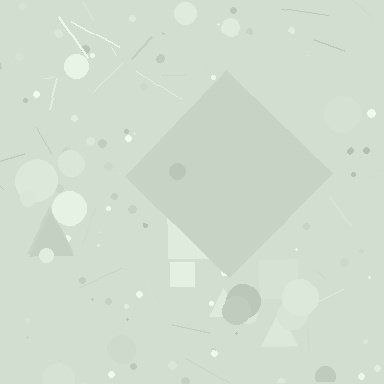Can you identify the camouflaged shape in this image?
The camouflaged shape is a diamond.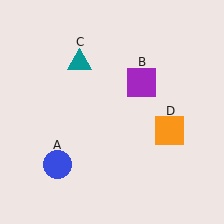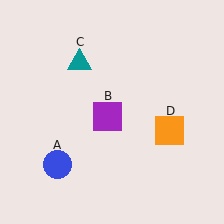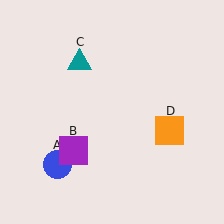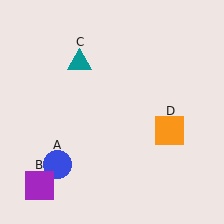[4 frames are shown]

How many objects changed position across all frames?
1 object changed position: purple square (object B).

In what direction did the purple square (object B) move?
The purple square (object B) moved down and to the left.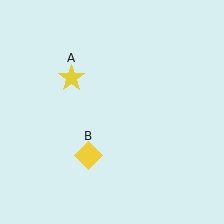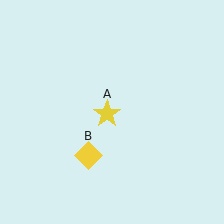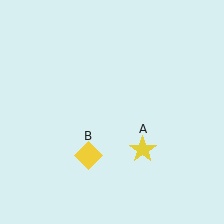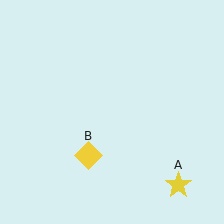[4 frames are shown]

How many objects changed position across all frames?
1 object changed position: yellow star (object A).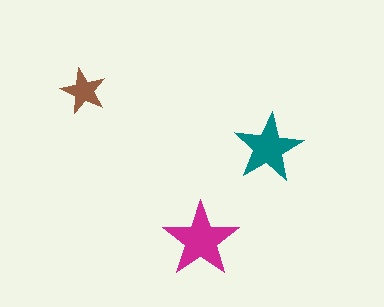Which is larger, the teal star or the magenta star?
The magenta one.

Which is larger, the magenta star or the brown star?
The magenta one.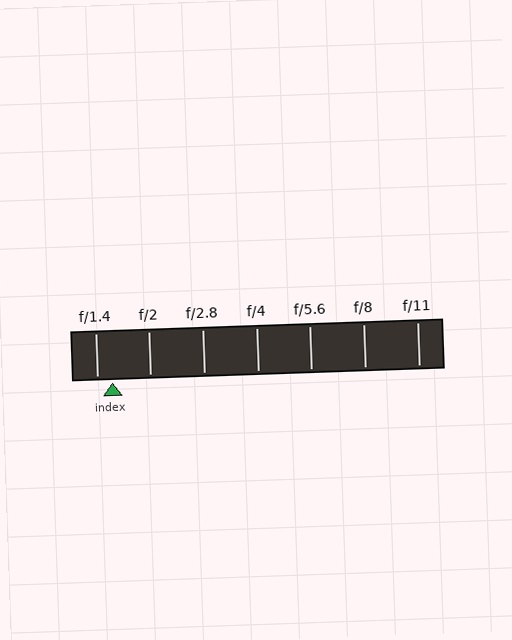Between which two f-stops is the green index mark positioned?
The index mark is between f/1.4 and f/2.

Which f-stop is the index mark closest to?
The index mark is closest to f/1.4.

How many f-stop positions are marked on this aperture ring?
There are 7 f-stop positions marked.